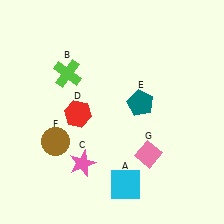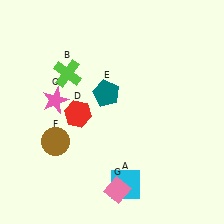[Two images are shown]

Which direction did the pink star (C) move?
The pink star (C) moved up.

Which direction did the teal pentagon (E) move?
The teal pentagon (E) moved left.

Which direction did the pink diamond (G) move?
The pink diamond (G) moved down.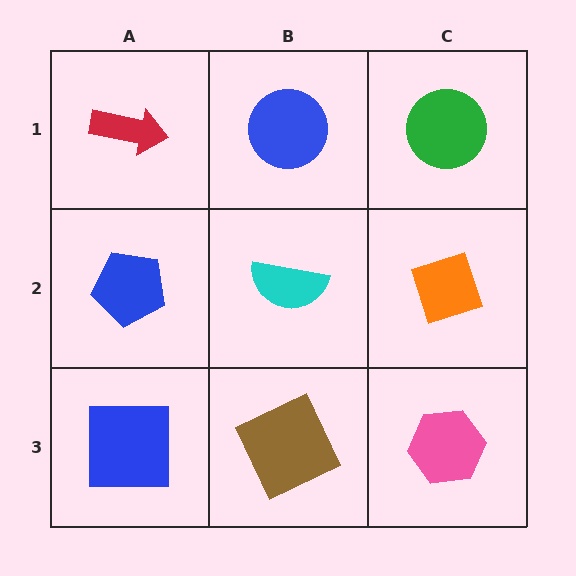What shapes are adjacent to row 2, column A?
A red arrow (row 1, column A), a blue square (row 3, column A), a cyan semicircle (row 2, column B).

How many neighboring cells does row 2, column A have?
3.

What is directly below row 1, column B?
A cyan semicircle.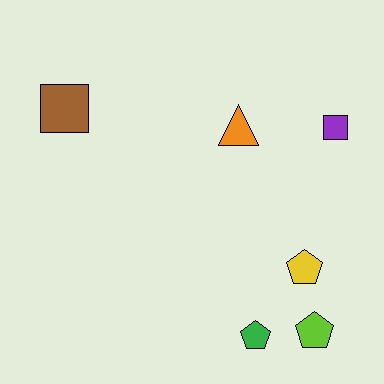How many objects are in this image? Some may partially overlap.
There are 6 objects.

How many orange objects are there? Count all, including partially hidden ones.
There is 1 orange object.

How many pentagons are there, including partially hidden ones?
There are 3 pentagons.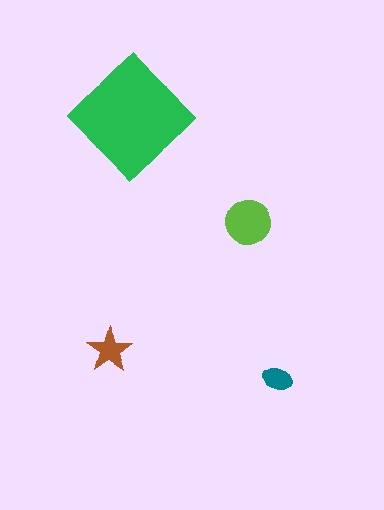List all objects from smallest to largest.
The teal ellipse, the brown star, the lime circle, the green diamond.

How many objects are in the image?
There are 4 objects in the image.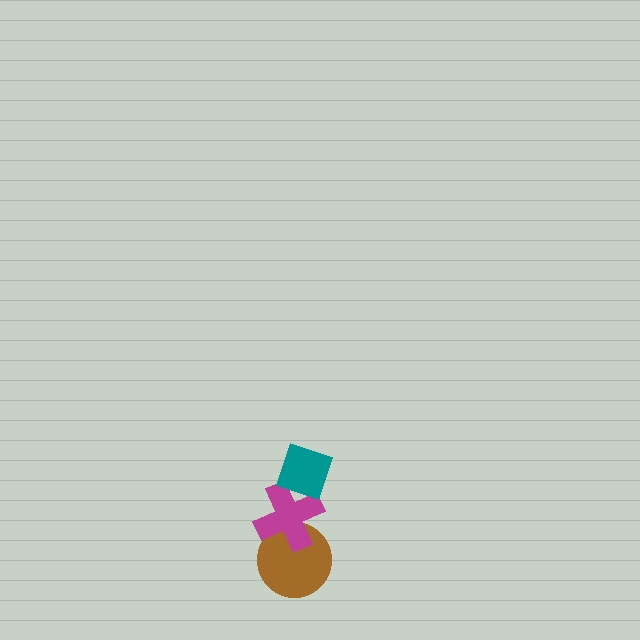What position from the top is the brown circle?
The brown circle is 3rd from the top.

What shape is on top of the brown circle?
The magenta cross is on top of the brown circle.